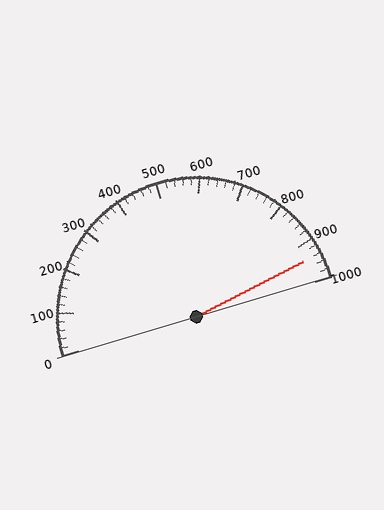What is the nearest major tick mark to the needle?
The nearest major tick mark is 900.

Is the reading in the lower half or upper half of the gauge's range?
The reading is in the upper half of the range (0 to 1000).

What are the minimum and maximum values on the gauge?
The gauge ranges from 0 to 1000.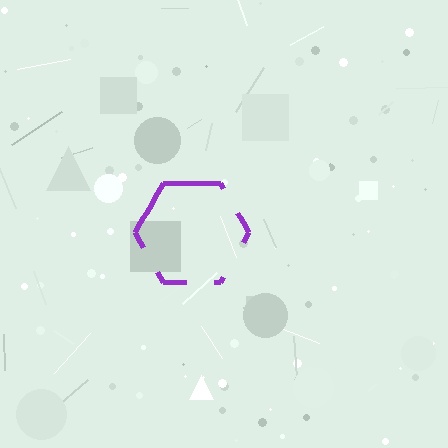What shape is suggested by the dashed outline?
The dashed outline suggests a hexagon.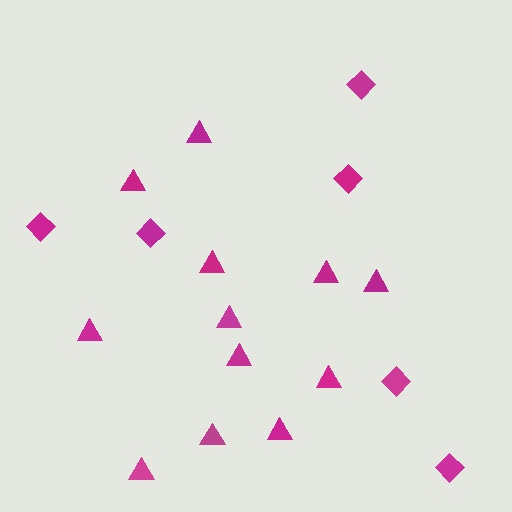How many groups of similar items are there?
There are 2 groups: one group of triangles (12) and one group of diamonds (6).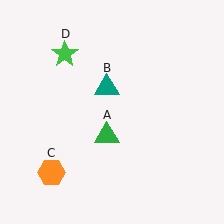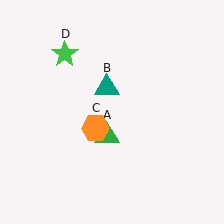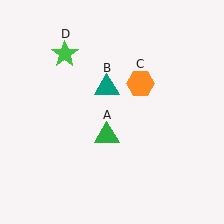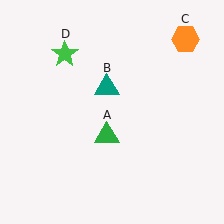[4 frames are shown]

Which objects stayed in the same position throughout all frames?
Green triangle (object A) and teal triangle (object B) and green star (object D) remained stationary.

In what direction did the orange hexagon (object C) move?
The orange hexagon (object C) moved up and to the right.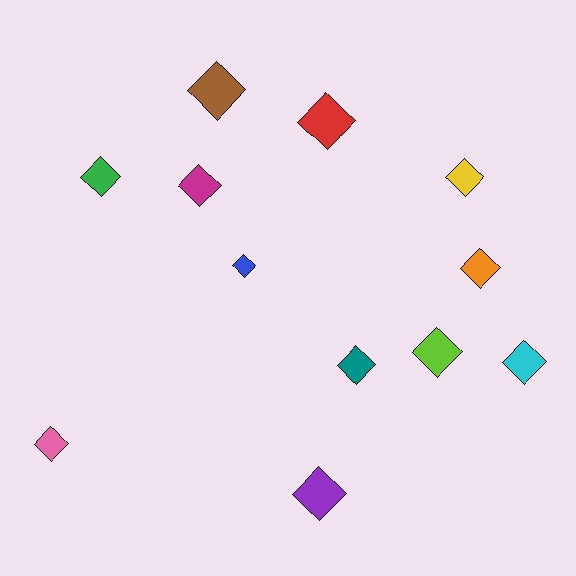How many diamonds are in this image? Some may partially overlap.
There are 12 diamonds.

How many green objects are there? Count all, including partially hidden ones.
There is 1 green object.